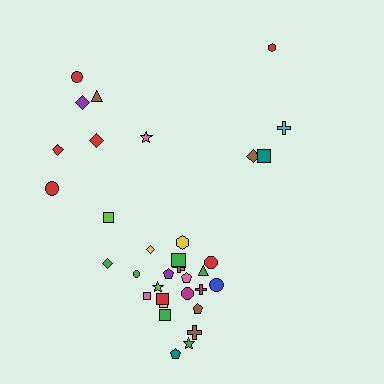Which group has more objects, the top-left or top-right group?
The top-left group.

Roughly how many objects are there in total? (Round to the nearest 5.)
Roughly 35 objects in total.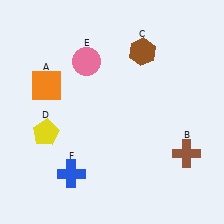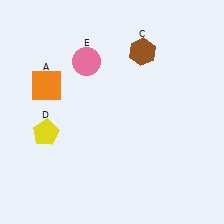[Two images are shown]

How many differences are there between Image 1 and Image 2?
There are 2 differences between the two images.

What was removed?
The brown cross (B), the blue cross (F) were removed in Image 2.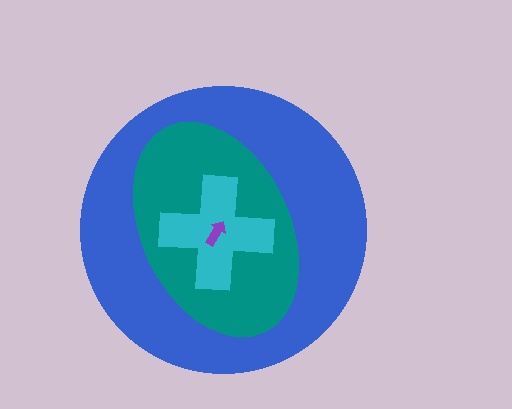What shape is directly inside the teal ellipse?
The cyan cross.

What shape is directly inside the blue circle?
The teal ellipse.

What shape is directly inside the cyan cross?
The purple arrow.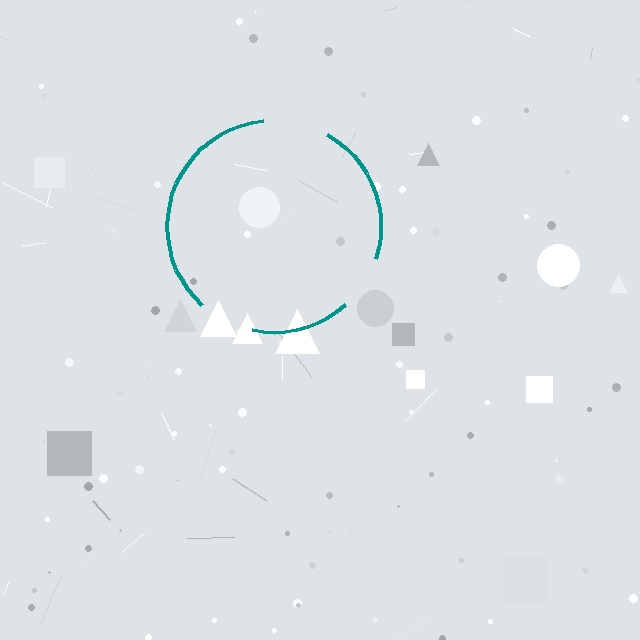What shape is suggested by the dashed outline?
The dashed outline suggests a circle.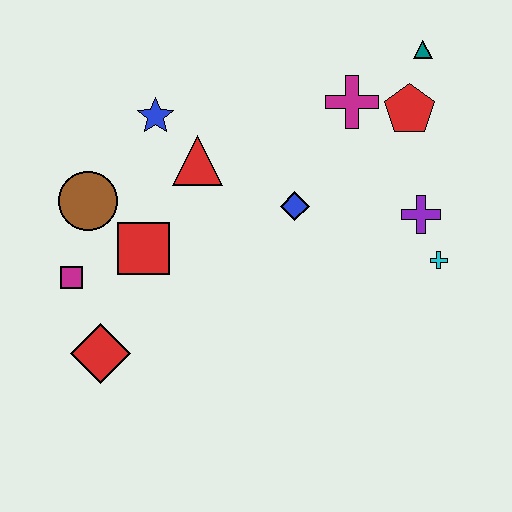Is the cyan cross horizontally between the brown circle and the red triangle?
No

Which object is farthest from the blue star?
The cyan cross is farthest from the blue star.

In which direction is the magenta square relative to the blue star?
The magenta square is below the blue star.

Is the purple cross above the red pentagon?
No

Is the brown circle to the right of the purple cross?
No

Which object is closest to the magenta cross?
The red pentagon is closest to the magenta cross.